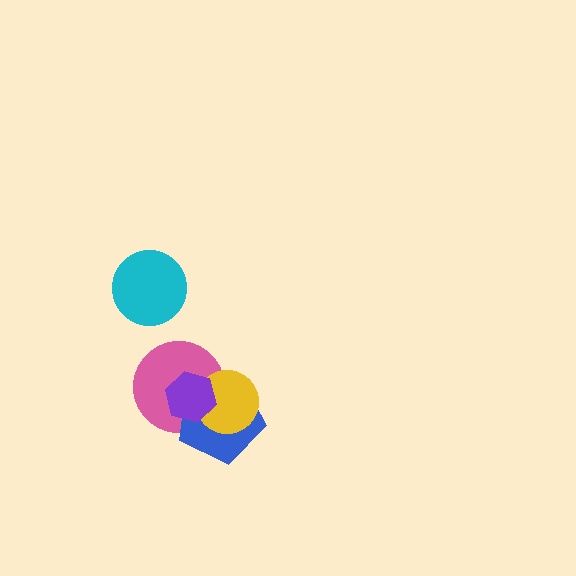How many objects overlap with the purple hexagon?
3 objects overlap with the purple hexagon.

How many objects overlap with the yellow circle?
3 objects overlap with the yellow circle.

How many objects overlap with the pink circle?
3 objects overlap with the pink circle.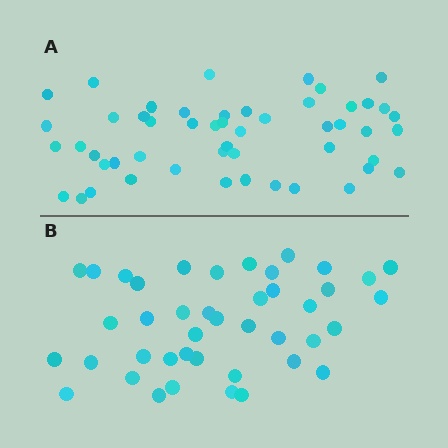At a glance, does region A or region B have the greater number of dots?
Region A (the top region) has more dots.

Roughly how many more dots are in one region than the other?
Region A has roughly 8 or so more dots than region B.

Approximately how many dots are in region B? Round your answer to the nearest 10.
About 40 dots. (The exact count is 42, which rounds to 40.)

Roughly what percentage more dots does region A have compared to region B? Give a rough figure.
About 20% more.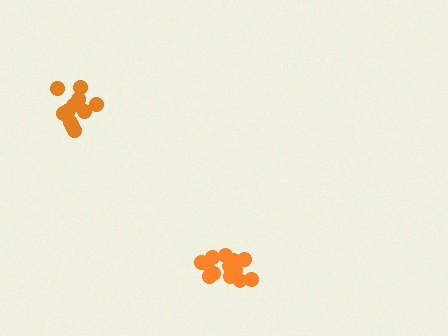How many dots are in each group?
Group 1: 13 dots, Group 2: 14 dots (27 total).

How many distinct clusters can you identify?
There are 2 distinct clusters.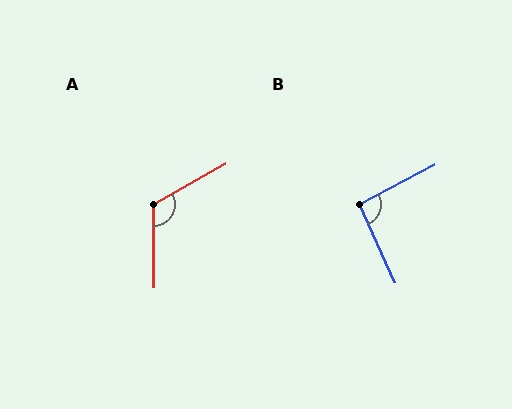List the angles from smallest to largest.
B (93°), A (120°).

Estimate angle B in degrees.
Approximately 93 degrees.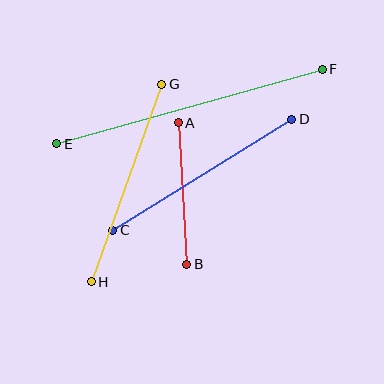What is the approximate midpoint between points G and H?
The midpoint is at approximately (126, 183) pixels.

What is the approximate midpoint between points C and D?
The midpoint is at approximately (202, 175) pixels.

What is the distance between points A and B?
The distance is approximately 141 pixels.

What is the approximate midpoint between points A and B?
The midpoint is at approximately (183, 193) pixels.